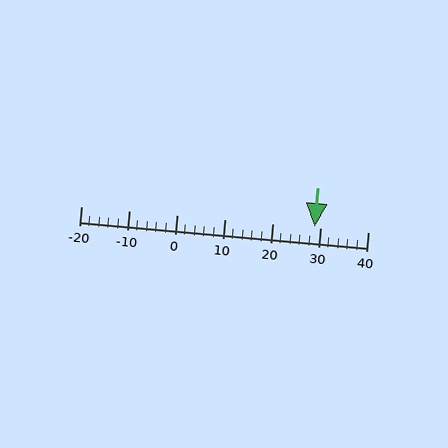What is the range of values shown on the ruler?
The ruler shows values from -20 to 40.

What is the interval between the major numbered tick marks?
The major tick marks are spaced 10 units apart.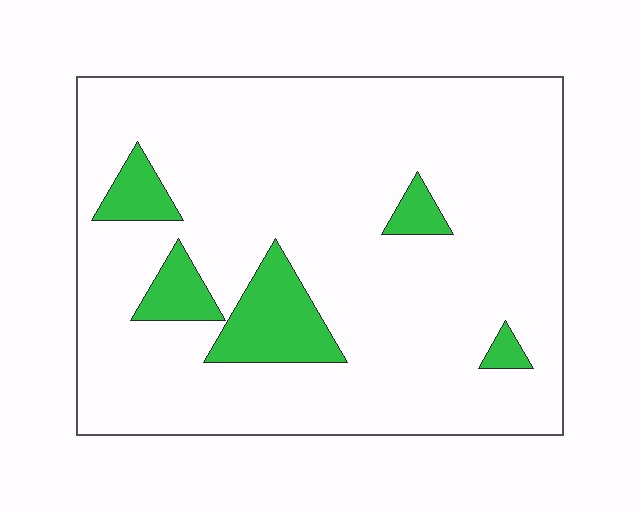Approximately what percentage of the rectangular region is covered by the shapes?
Approximately 10%.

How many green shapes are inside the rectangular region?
5.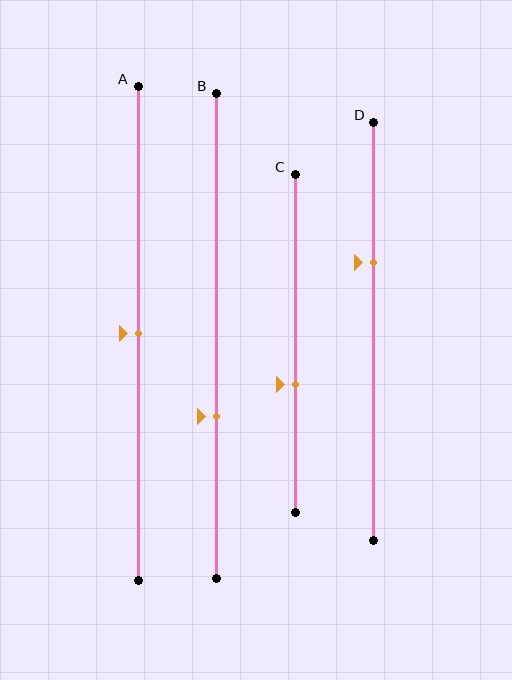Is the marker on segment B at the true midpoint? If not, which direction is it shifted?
No, the marker on segment B is shifted downward by about 17% of the segment length.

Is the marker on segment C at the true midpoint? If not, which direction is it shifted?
No, the marker on segment C is shifted downward by about 12% of the segment length.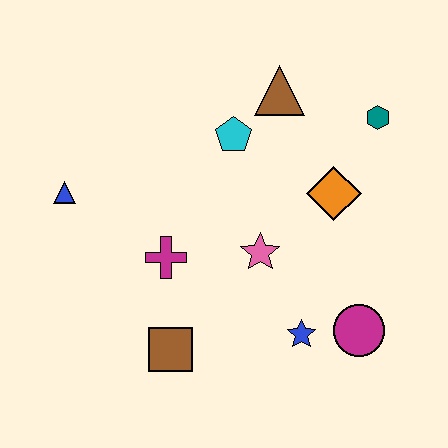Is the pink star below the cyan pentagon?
Yes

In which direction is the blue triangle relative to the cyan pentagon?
The blue triangle is to the left of the cyan pentagon.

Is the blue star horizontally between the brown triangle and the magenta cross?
No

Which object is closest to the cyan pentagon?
The brown triangle is closest to the cyan pentagon.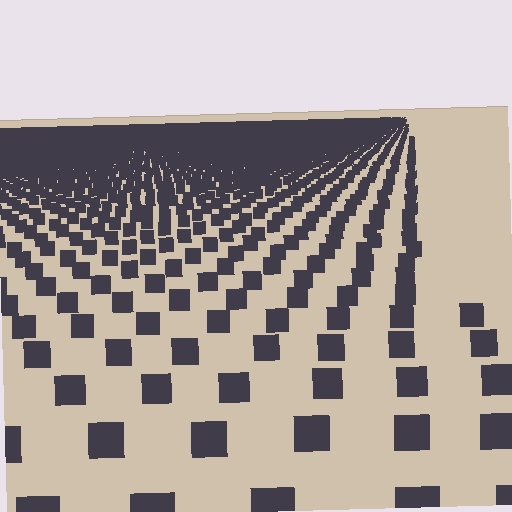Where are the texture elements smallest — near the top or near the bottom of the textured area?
Near the top.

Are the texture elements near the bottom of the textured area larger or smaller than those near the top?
Larger. Near the bottom, elements are closer to the viewer and appear at a bigger on-screen size.